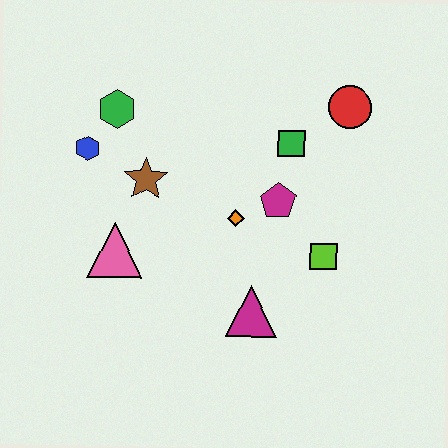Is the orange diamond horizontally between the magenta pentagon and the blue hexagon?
Yes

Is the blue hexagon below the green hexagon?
Yes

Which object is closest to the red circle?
The green square is closest to the red circle.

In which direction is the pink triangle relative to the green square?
The pink triangle is to the left of the green square.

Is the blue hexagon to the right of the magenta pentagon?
No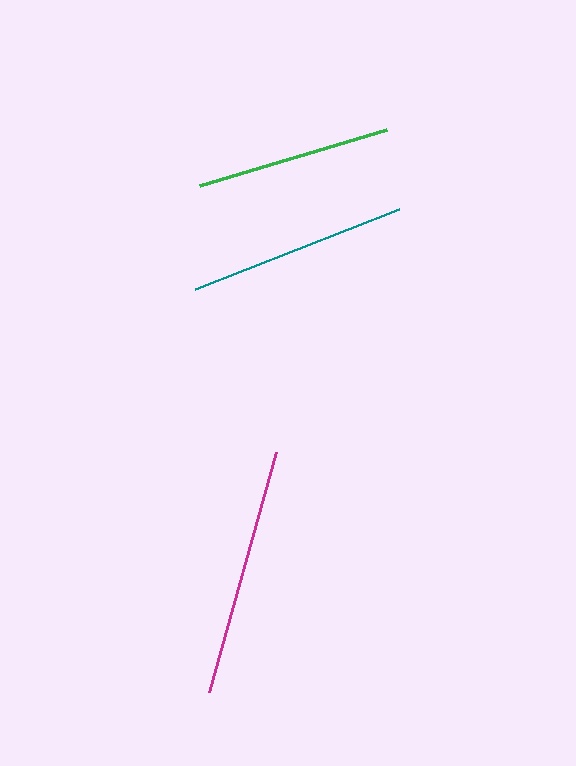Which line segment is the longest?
The magenta line is the longest at approximately 249 pixels.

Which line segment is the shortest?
The green line is the shortest at approximately 195 pixels.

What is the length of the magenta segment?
The magenta segment is approximately 249 pixels long.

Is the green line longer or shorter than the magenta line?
The magenta line is longer than the green line.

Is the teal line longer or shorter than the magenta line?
The magenta line is longer than the teal line.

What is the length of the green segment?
The green segment is approximately 195 pixels long.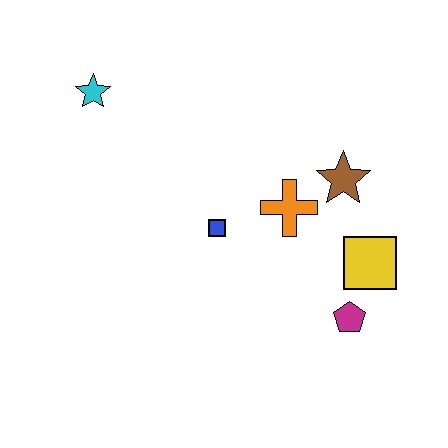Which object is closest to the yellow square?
The magenta pentagon is closest to the yellow square.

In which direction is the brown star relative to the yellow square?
The brown star is above the yellow square.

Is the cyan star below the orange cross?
No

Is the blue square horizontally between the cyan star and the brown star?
Yes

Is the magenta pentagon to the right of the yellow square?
No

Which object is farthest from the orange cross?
The cyan star is farthest from the orange cross.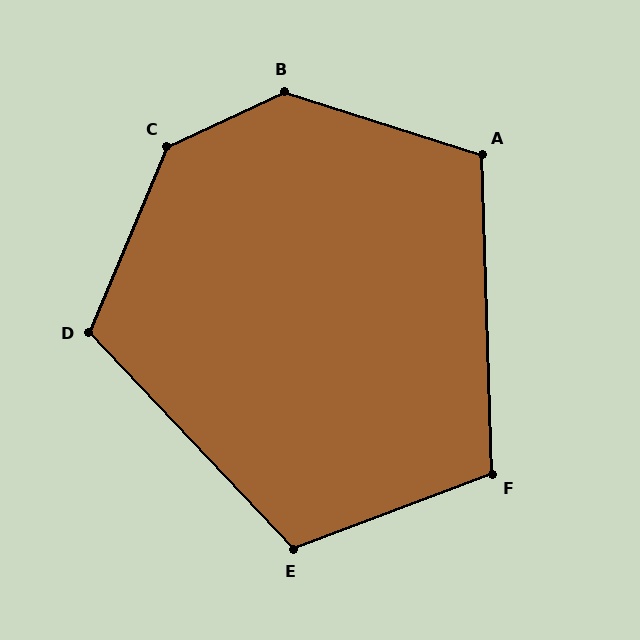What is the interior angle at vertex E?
Approximately 113 degrees (obtuse).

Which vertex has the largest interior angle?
C, at approximately 138 degrees.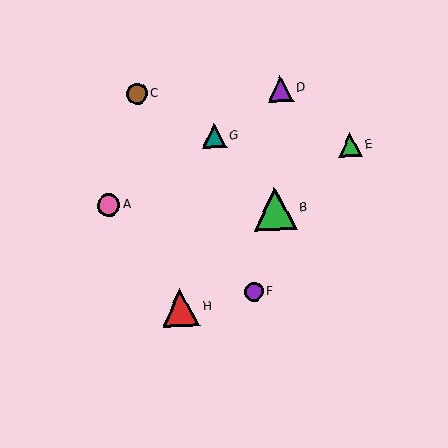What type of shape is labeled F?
Shape F is a purple circle.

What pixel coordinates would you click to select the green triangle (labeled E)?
Click at (350, 145) to select the green triangle E.